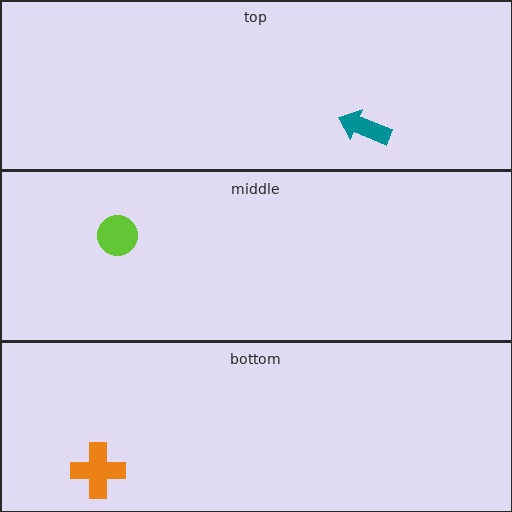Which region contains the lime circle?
The middle region.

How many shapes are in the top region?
1.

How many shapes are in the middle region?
1.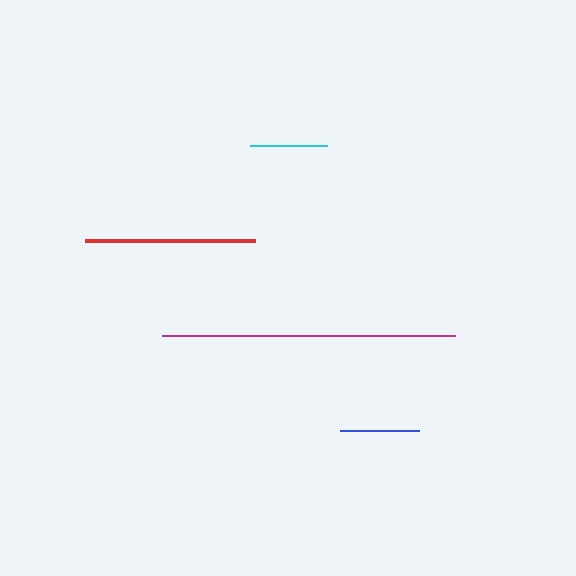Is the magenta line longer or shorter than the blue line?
The magenta line is longer than the blue line.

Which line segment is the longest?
The magenta line is the longest at approximately 293 pixels.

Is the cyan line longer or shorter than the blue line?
The blue line is longer than the cyan line.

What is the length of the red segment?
The red segment is approximately 170 pixels long.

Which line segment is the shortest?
The cyan line is the shortest at approximately 77 pixels.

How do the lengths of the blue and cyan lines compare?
The blue and cyan lines are approximately the same length.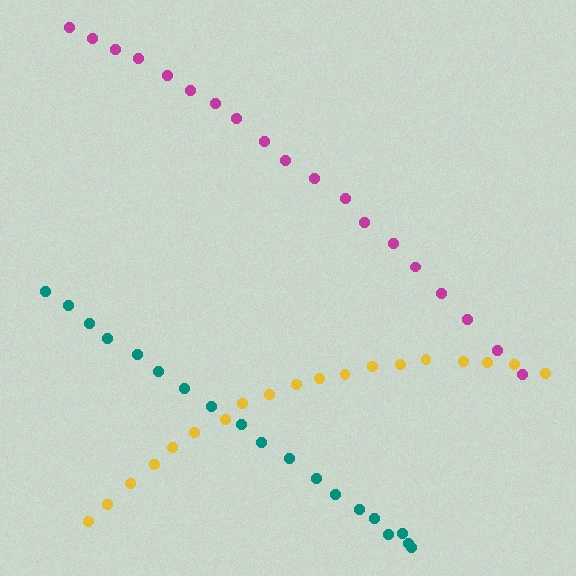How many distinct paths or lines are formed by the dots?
There are 3 distinct paths.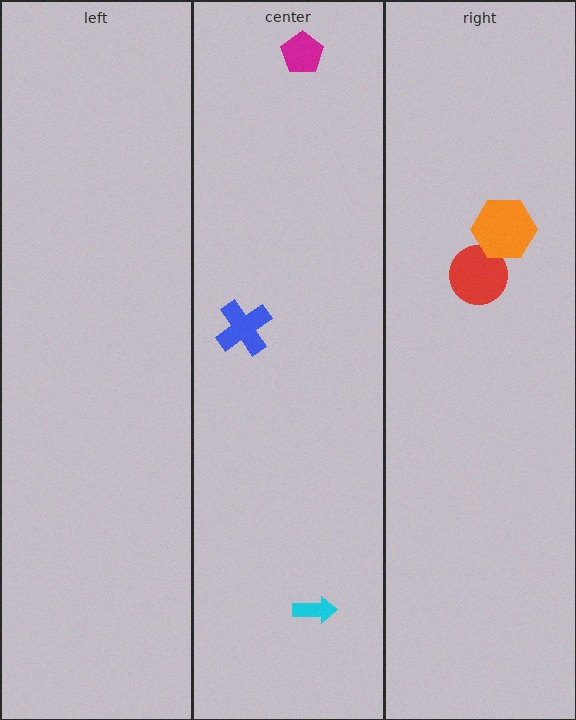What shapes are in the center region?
The blue cross, the magenta pentagon, the cyan arrow.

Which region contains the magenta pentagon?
The center region.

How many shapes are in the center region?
3.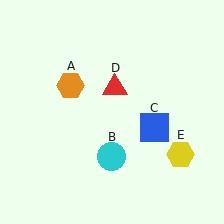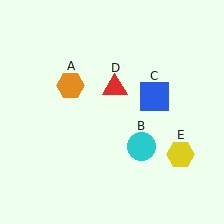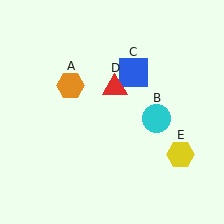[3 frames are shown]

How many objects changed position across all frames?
2 objects changed position: cyan circle (object B), blue square (object C).